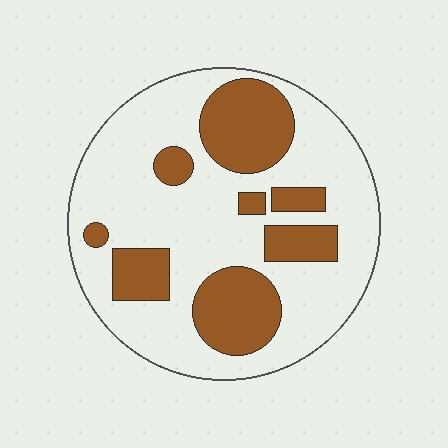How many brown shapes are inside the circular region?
8.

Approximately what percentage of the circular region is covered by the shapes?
Approximately 30%.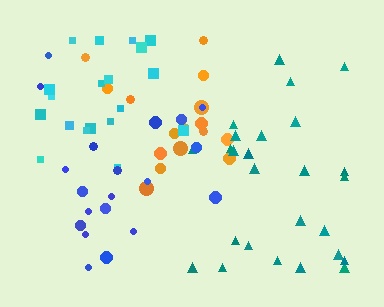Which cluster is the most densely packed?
Cyan.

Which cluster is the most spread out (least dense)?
Teal.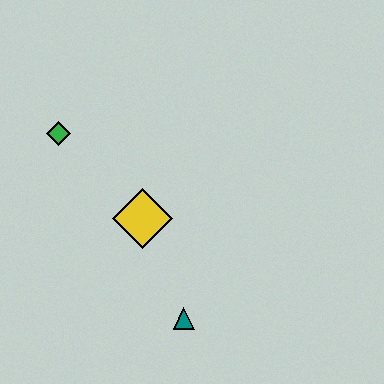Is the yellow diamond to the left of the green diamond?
No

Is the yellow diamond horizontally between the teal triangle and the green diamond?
Yes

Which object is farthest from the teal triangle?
The green diamond is farthest from the teal triangle.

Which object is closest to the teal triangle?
The yellow diamond is closest to the teal triangle.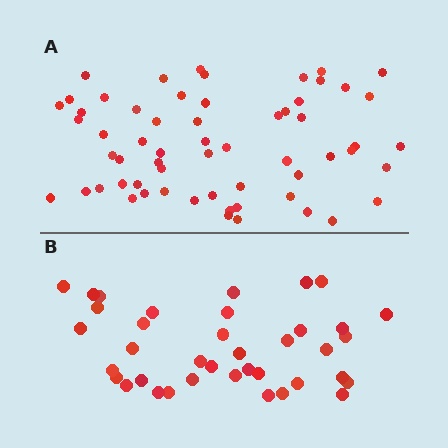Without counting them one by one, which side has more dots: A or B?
Region A (the top region) has more dots.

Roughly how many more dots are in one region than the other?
Region A has approximately 20 more dots than region B.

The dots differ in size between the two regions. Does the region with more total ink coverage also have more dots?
No. Region B has more total ink coverage because its dots are larger, but region A actually contains more individual dots. Total area can be misleading — the number of items is what matters here.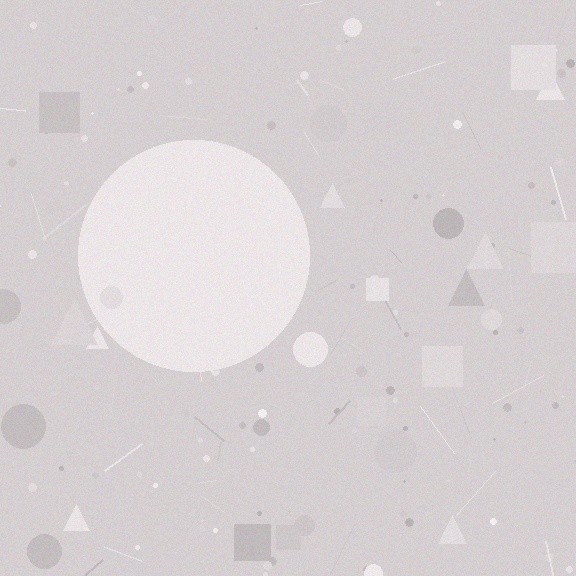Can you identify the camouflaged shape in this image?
The camouflaged shape is a circle.